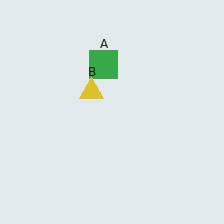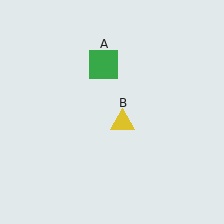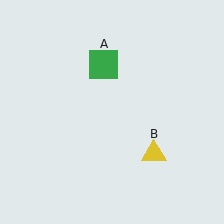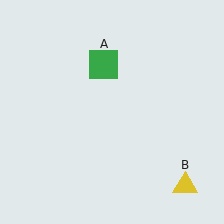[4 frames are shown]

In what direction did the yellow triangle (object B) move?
The yellow triangle (object B) moved down and to the right.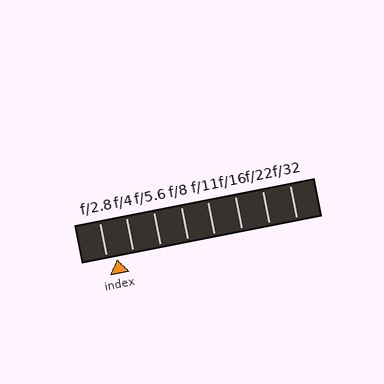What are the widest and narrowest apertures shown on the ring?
The widest aperture shown is f/2.8 and the narrowest is f/32.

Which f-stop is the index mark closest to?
The index mark is closest to f/2.8.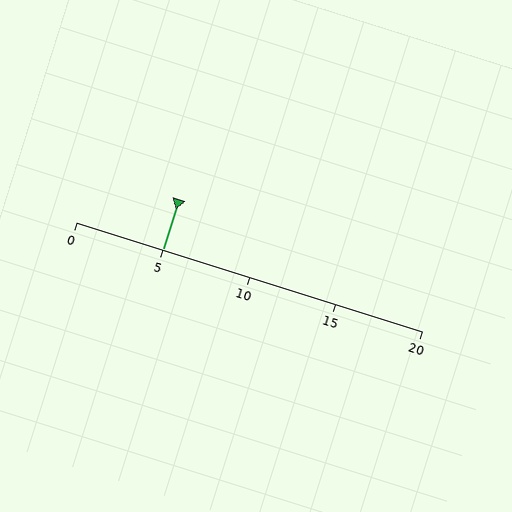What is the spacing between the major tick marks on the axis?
The major ticks are spaced 5 apart.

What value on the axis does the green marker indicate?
The marker indicates approximately 5.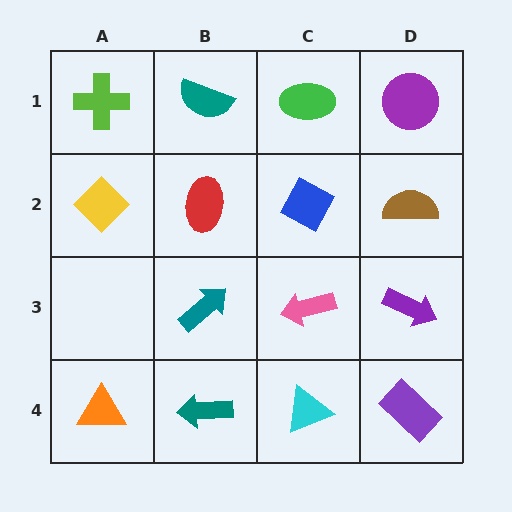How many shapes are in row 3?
3 shapes.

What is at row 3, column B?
A teal arrow.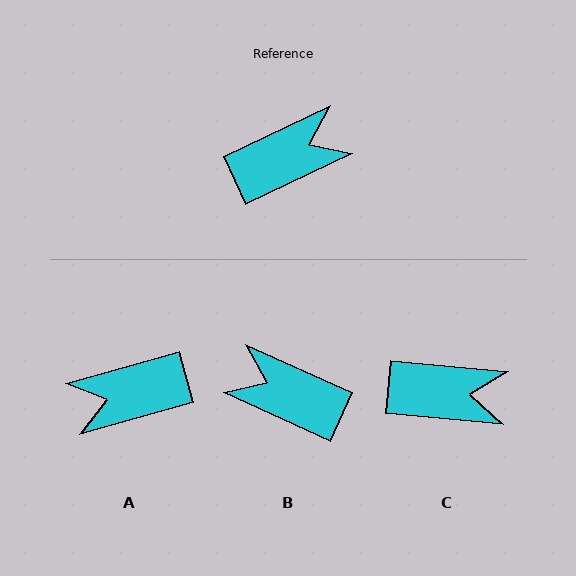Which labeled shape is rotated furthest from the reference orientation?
A, about 170 degrees away.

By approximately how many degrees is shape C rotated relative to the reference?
Approximately 31 degrees clockwise.